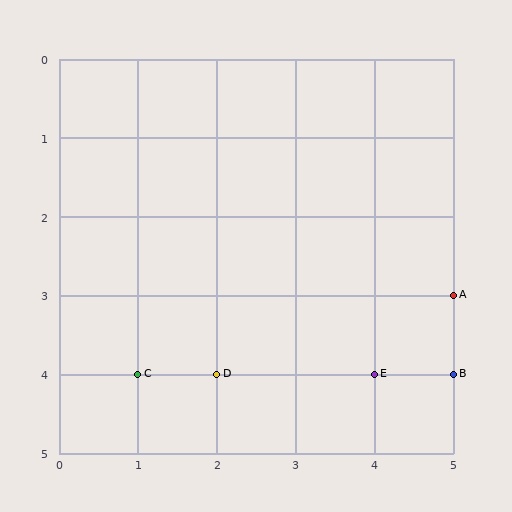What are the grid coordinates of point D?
Point D is at grid coordinates (2, 4).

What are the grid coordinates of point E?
Point E is at grid coordinates (4, 4).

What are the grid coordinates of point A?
Point A is at grid coordinates (5, 3).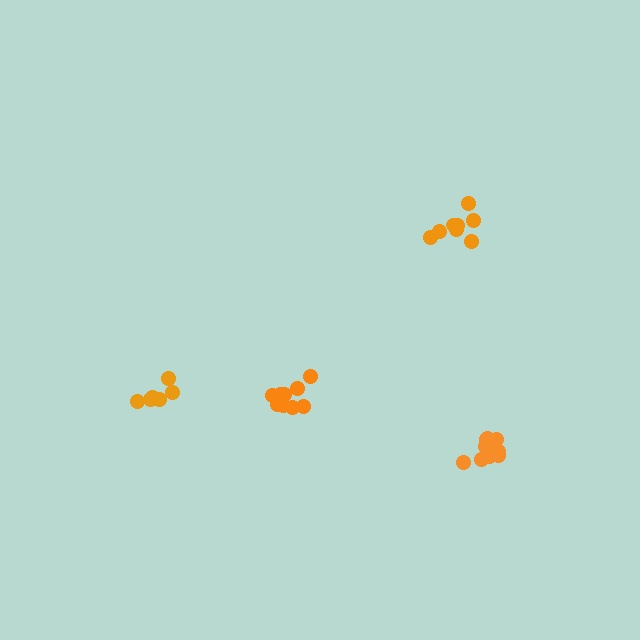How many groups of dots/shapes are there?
There are 4 groups.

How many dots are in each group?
Group 1: 9 dots, Group 2: 6 dots, Group 3: 8 dots, Group 4: 10 dots (33 total).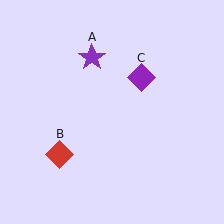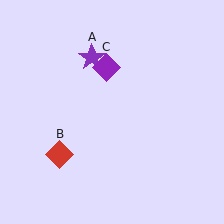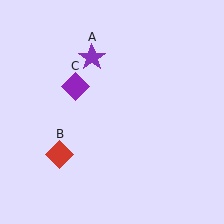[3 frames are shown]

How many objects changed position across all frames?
1 object changed position: purple diamond (object C).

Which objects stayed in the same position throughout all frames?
Purple star (object A) and red diamond (object B) remained stationary.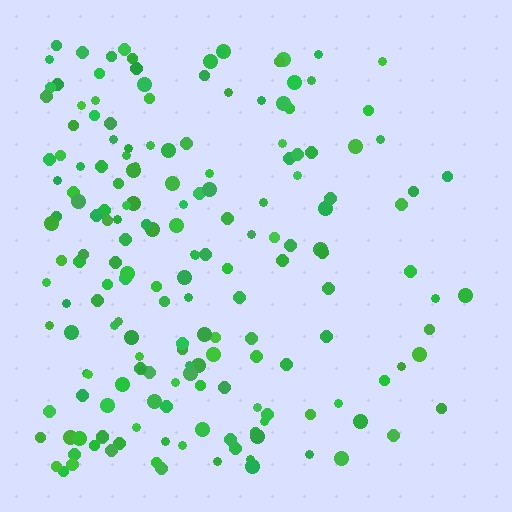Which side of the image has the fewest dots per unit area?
The right.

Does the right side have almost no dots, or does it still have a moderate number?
Still a moderate number, just noticeably fewer than the left.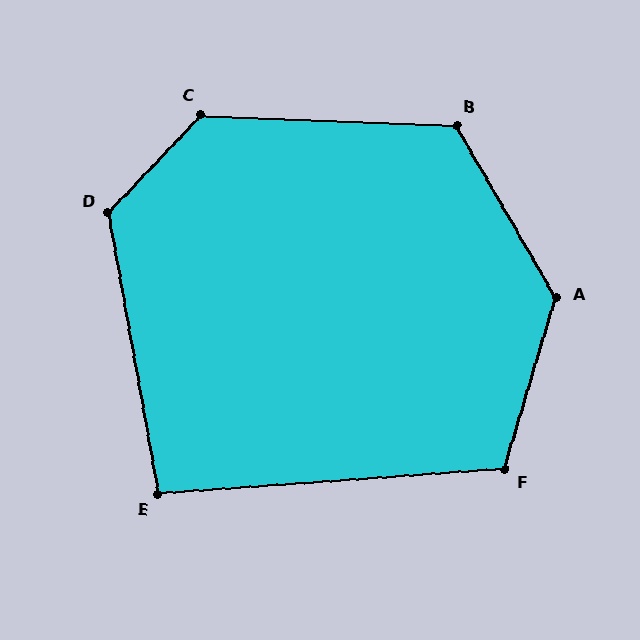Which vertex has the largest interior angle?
A, at approximately 133 degrees.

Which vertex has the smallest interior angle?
E, at approximately 96 degrees.